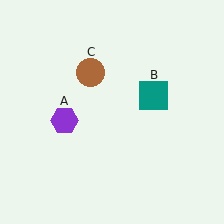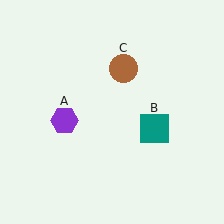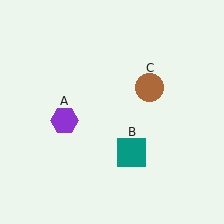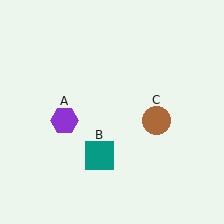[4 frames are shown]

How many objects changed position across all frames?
2 objects changed position: teal square (object B), brown circle (object C).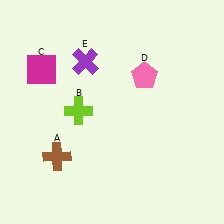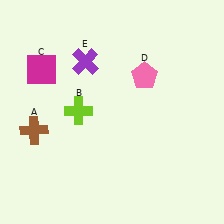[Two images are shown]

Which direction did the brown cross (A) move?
The brown cross (A) moved up.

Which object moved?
The brown cross (A) moved up.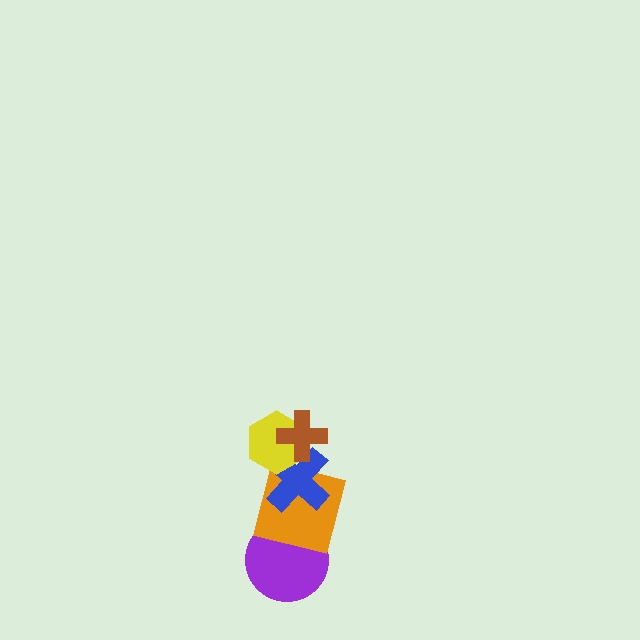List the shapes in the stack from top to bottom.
From top to bottom: the brown cross, the yellow hexagon, the blue cross, the orange square, the purple circle.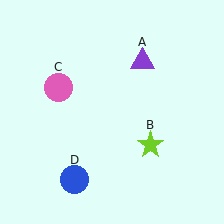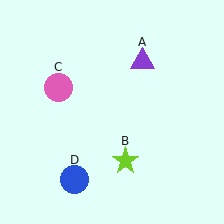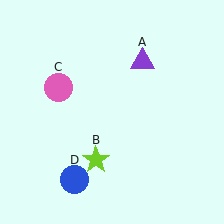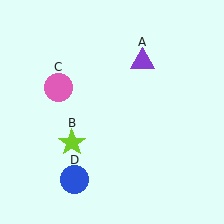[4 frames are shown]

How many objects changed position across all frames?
1 object changed position: lime star (object B).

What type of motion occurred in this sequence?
The lime star (object B) rotated clockwise around the center of the scene.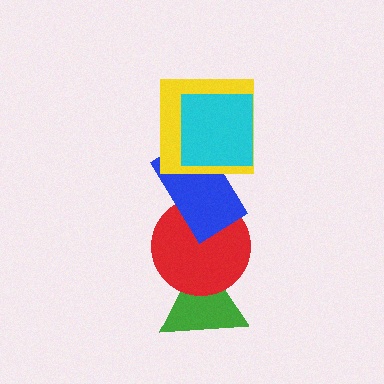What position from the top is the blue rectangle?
The blue rectangle is 3rd from the top.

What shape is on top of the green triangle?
The red circle is on top of the green triangle.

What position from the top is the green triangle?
The green triangle is 5th from the top.